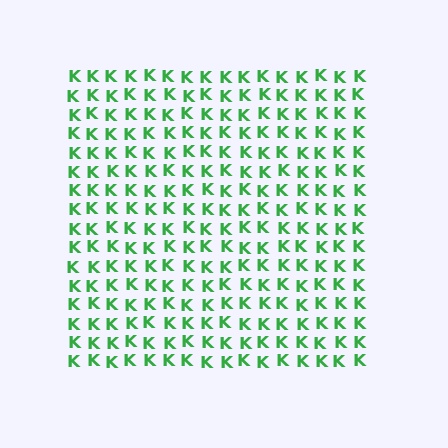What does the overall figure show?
The overall figure shows a square.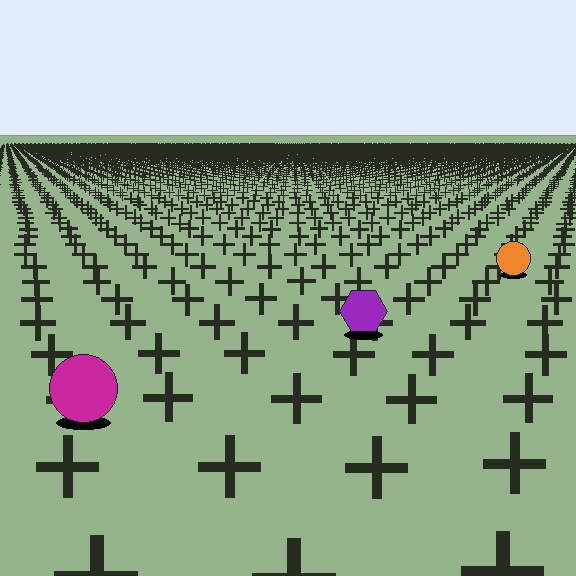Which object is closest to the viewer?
The magenta circle is closest. The texture marks near it are larger and more spread out.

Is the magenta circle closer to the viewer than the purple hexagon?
Yes. The magenta circle is closer — you can tell from the texture gradient: the ground texture is coarser near it.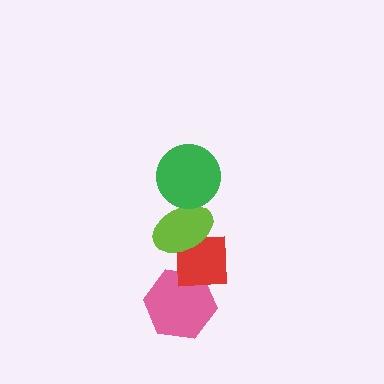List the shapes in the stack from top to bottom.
From top to bottom: the green circle, the lime ellipse, the red square, the pink hexagon.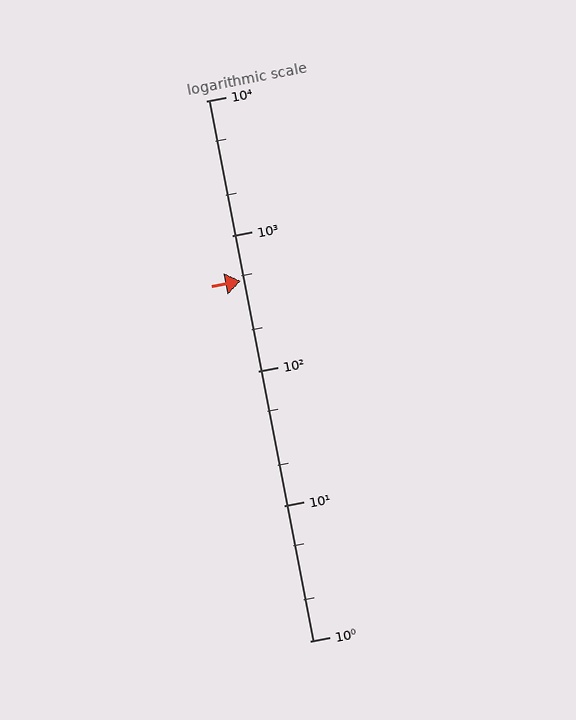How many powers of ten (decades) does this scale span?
The scale spans 4 decades, from 1 to 10000.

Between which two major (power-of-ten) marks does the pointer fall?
The pointer is between 100 and 1000.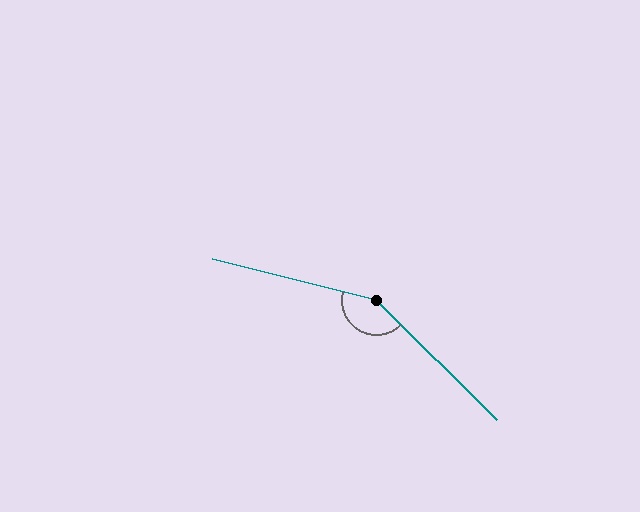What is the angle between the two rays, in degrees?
Approximately 149 degrees.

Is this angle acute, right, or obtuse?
It is obtuse.